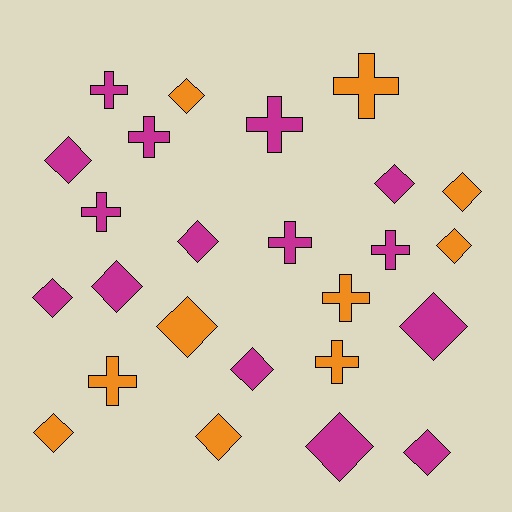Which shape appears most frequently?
Diamond, with 15 objects.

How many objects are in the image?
There are 25 objects.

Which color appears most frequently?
Magenta, with 15 objects.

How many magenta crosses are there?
There are 6 magenta crosses.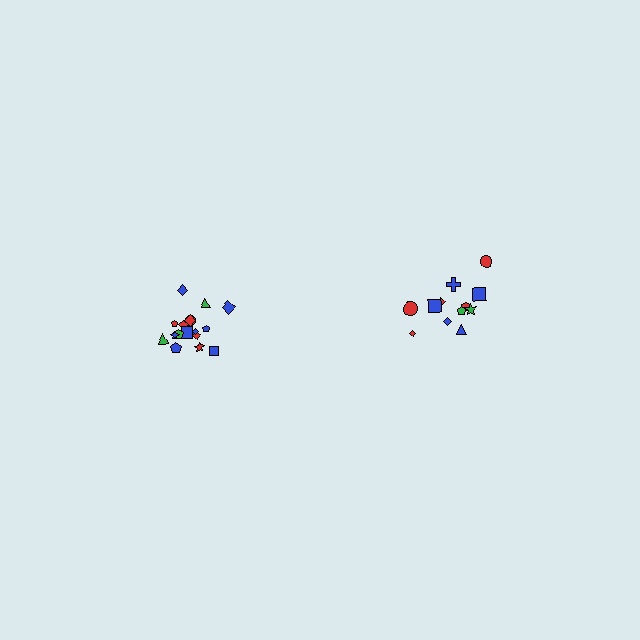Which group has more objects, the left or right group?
The left group.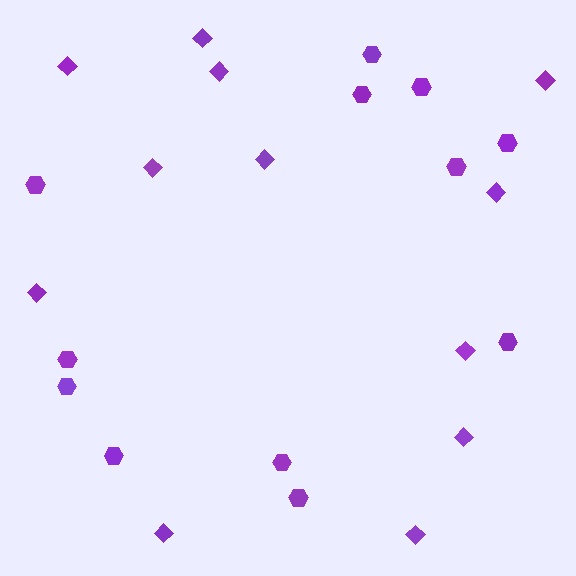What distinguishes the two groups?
There are 2 groups: one group of diamonds (12) and one group of hexagons (12).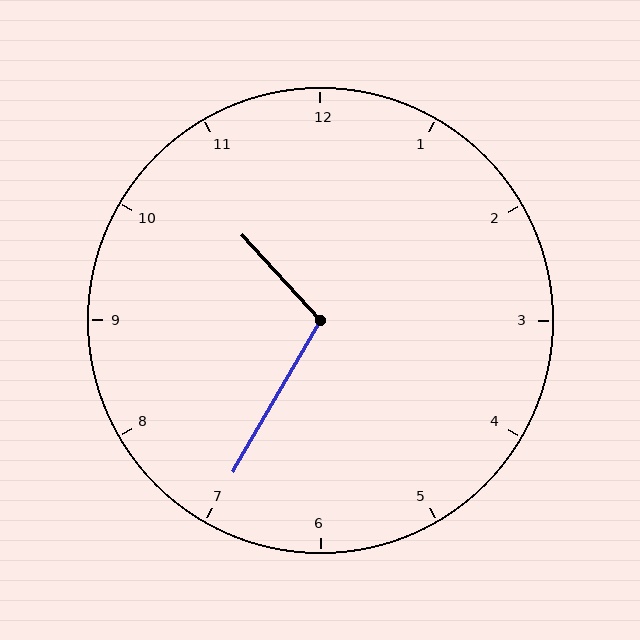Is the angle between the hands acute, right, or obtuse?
It is obtuse.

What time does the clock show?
10:35.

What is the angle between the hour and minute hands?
Approximately 108 degrees.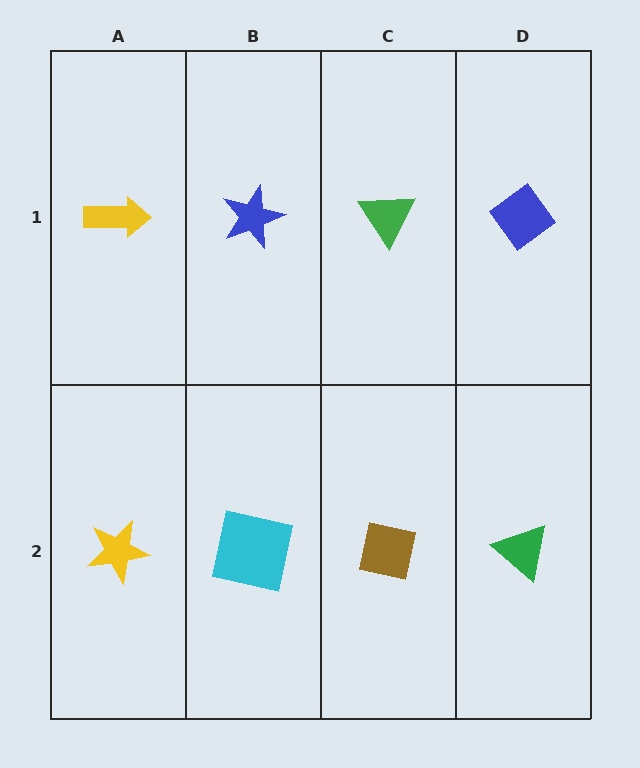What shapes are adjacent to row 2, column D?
A blue diamond (row 1, column D), a brown square (row 2, column C).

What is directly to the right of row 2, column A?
A cyan square.